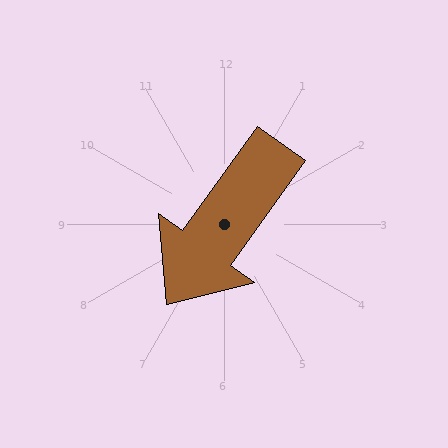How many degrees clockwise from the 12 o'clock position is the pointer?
Approximately 216 degrees.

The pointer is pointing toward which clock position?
Roughly 7 o'clock.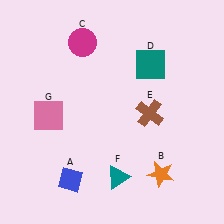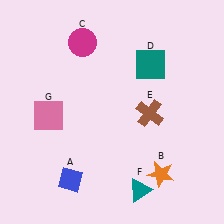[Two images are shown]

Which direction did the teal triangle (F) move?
The teal triangle (F) moved right.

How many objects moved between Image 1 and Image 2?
1 object moved between the two images.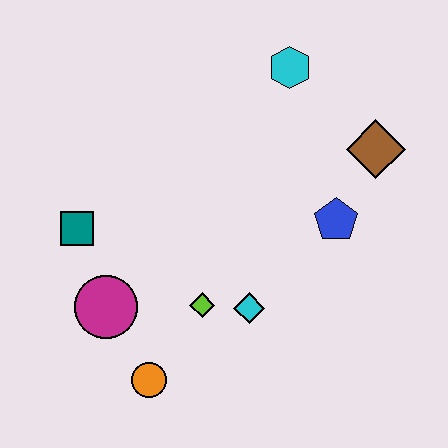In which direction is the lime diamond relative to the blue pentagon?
The lime diamond is to the left of the blue pentagon.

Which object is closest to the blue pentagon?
The brown diamond is closest to the blue pentagon.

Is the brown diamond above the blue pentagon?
Yes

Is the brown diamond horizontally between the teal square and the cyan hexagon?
No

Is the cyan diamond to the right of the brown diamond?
No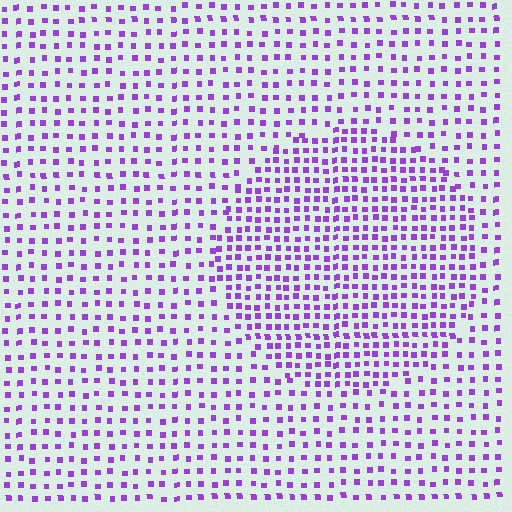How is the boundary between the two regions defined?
The boundary is defined by a change in element density (approximately 1.8x ratio). All elements are the same color, size, and shape.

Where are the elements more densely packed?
The elements are more densely packed inside the circle boundary.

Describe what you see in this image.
The image contains small purple elements arranged at two different densities. A circle-shaped region is visible where the elements are more densely packed than the surrounding area.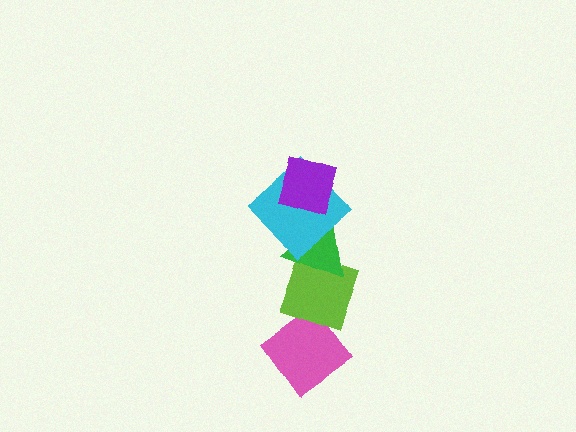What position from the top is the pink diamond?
The pink diamond is 5th from the top.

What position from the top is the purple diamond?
The purple diamond is 1st from the top.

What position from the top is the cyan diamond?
The cyan diamond is 2nd from the top.